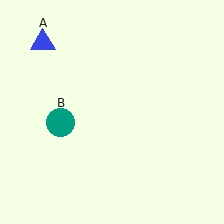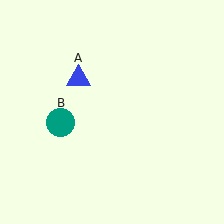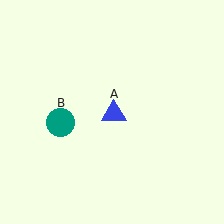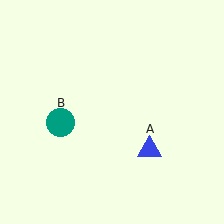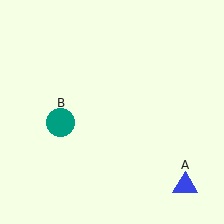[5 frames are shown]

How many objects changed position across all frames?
1 object changed position: blue triangle (object A).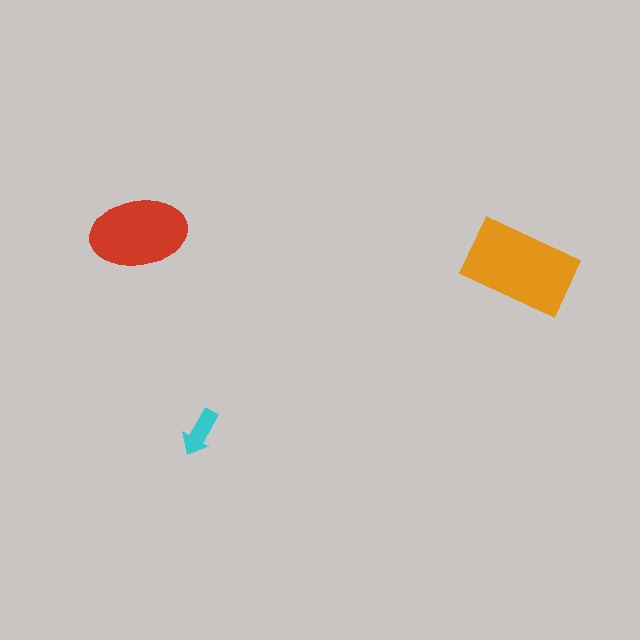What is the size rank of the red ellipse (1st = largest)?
2nd.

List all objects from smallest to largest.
The cyan arrow, the red ellipse, the orange rectangle.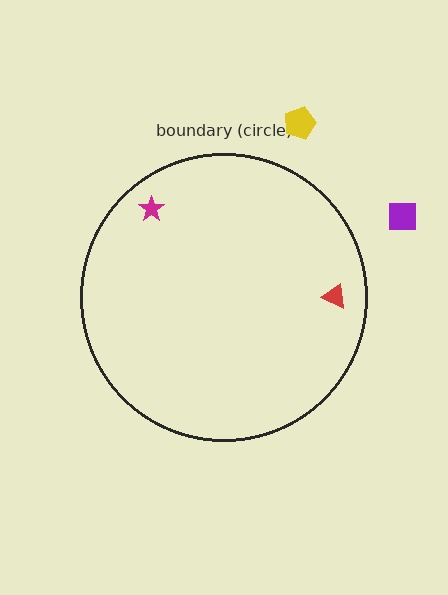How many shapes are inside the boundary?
2 inside, 2 outside.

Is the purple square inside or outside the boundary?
Outside.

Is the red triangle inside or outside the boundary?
Inside.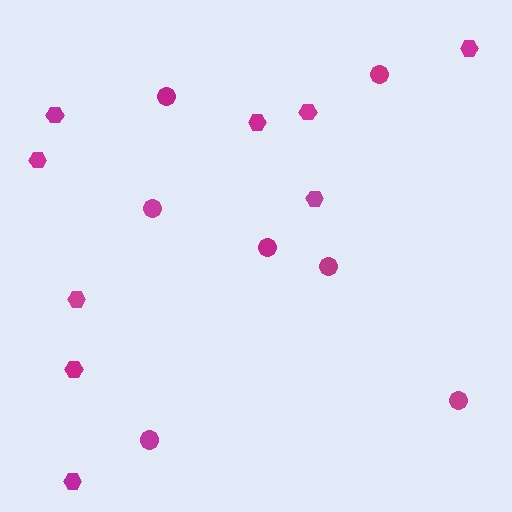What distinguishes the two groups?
There are 2 groups: one group of circles (7) and one group of hexagons (9).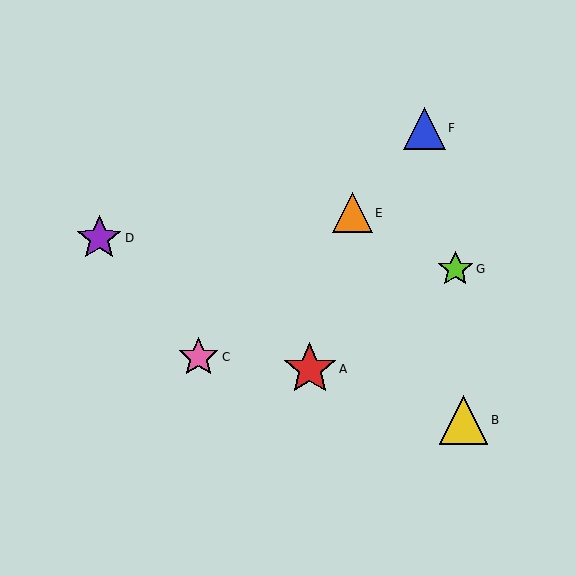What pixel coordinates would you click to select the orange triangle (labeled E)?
Click at (352, 213) to select the orange triangle E.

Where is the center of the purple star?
The center of the purple star is at (99, 238).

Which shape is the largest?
The red star (labeled A) is the largest.